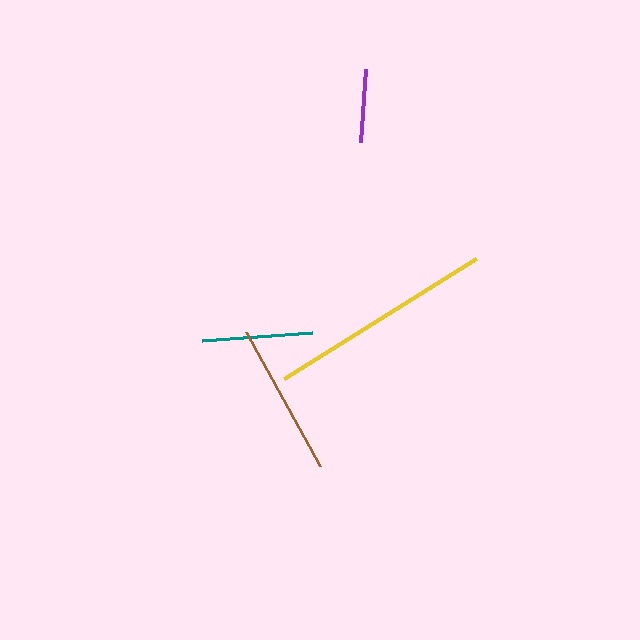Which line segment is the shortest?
The purple line is the shortest at approximately 73 pixels.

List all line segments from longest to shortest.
From longest to shortest: yellow, brown, teal, purple.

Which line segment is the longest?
The yellow line is the longest at approximately 226 pixels.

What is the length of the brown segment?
The brown segment is approximately 154 pixels long.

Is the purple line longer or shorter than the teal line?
The teal line is longer than the purple line.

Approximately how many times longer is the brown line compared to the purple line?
The brown line is approximately 2.1 times the length of the purple line.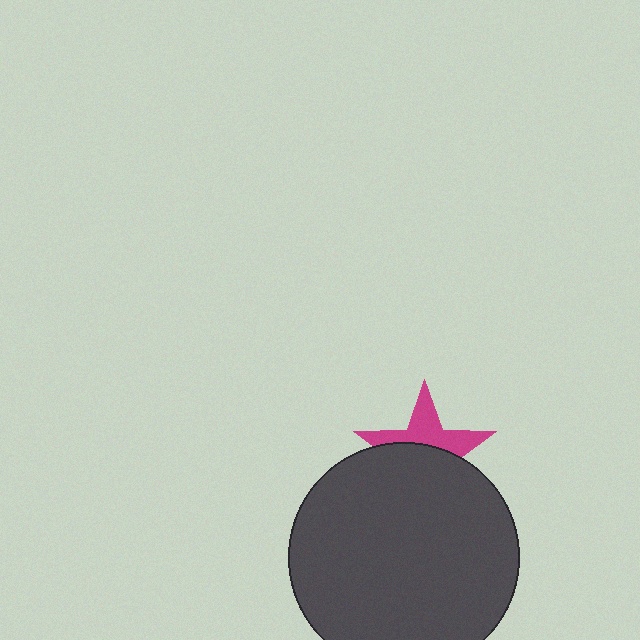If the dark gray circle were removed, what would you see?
You would see the complete magenta star.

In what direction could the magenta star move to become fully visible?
The magenta star could move up. That would shift it out from behind the dark gray circle entirely.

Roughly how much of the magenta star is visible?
A small part of it is visible (roughly 44%).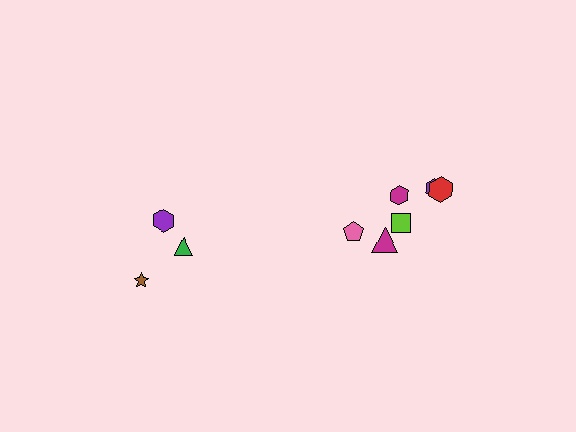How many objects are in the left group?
There are 3 objects.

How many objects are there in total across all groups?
There are 9 objects.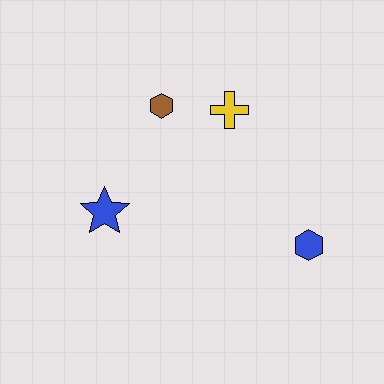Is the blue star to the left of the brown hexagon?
Yes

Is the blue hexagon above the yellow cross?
No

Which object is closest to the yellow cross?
The brown hexagon is closest to the yellow cross.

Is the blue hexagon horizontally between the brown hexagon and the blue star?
No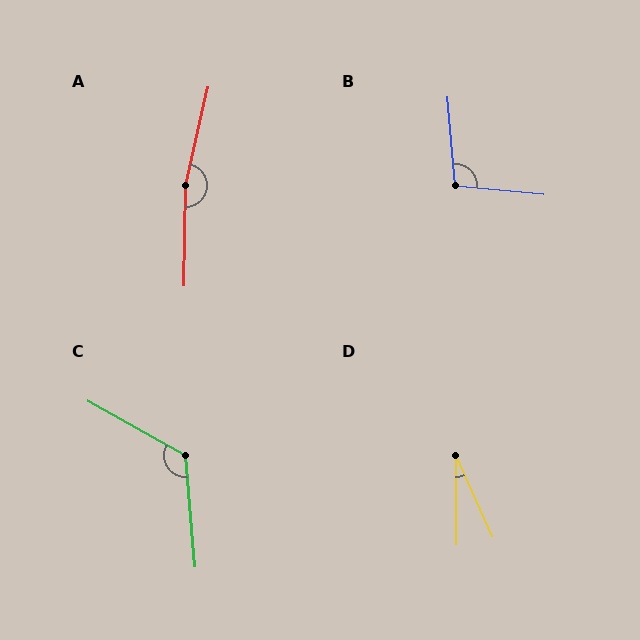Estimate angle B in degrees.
Approximately 100 degrees.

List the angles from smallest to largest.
D (24°), B (100°), C (124°), A (168°).